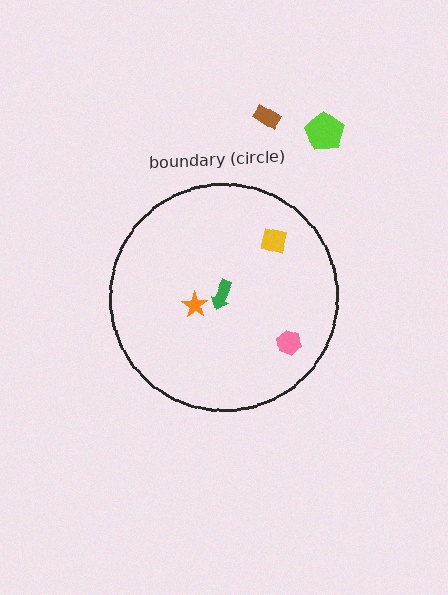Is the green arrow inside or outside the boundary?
Inside.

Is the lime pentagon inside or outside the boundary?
Outside.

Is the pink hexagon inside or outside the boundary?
Inside.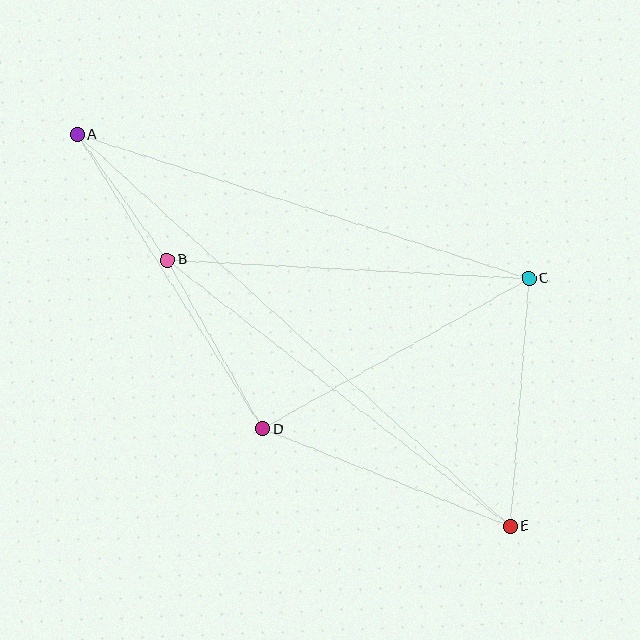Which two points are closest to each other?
Points A and B are closest to each other.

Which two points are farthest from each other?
Points A and E are farthest from each other.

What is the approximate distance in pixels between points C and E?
The distance between C and E is approximately 249 pixels.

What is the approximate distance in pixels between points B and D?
The distance between B and D is approximately 194 pixels.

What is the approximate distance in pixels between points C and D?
The distance between C and D is approximately 305 pixels.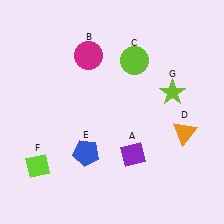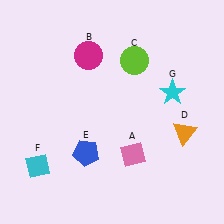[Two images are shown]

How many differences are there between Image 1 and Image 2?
There are 3 differences between the two images.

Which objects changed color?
A changed from purple to pink. F changed from lime to cyan. G changed from lime to cyan.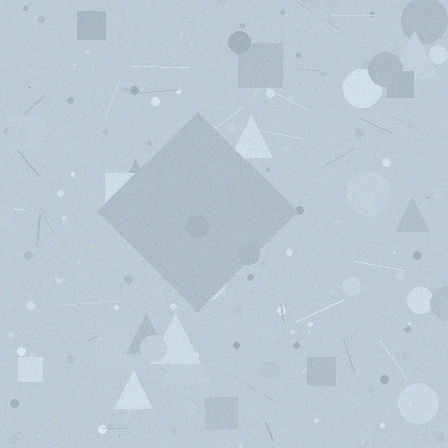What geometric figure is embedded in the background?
A diamond is embedded in the background.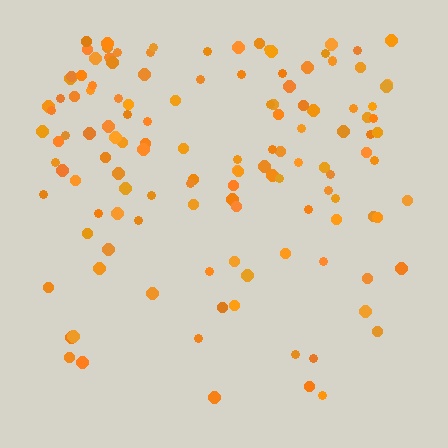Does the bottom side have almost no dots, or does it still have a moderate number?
Still a moderate number, just noticeably fewer than the top.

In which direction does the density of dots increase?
From bottom to top, with the top side densest.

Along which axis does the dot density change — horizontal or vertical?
Vertical.